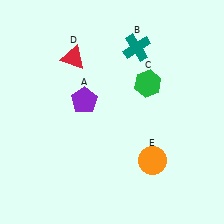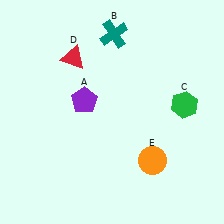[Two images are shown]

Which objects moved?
The objects that moved are: the teal cross (B), the green hexagon (C).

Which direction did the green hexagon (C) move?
The green hexagon (C) moved right.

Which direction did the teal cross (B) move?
The teal cross (B) moved left.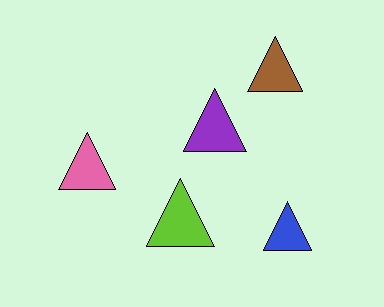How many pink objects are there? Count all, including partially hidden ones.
There is 1 pink object.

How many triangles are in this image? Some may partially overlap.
There are 5 triangles.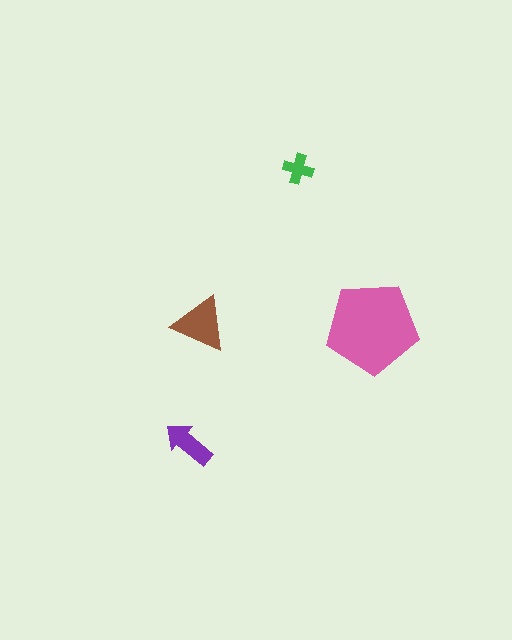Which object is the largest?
The pink pentagon.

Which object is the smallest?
The green cross.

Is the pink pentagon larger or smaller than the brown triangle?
Larger.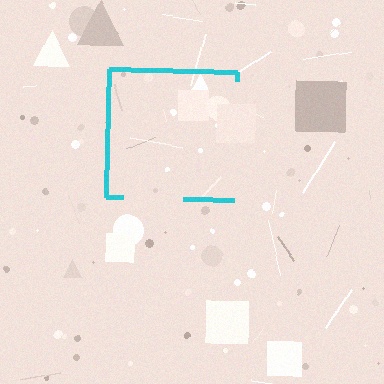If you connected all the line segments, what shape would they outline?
They would outline a square.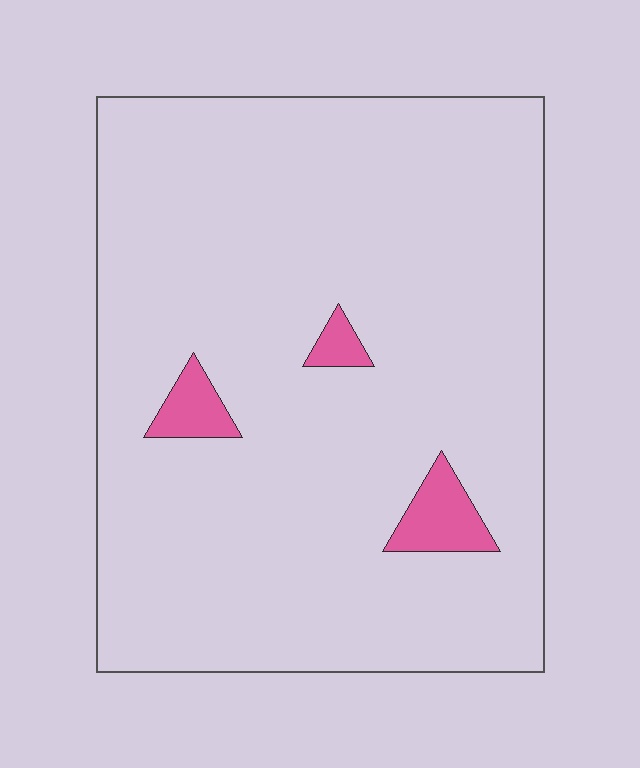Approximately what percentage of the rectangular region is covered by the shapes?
Approximately 5%.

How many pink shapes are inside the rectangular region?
3.